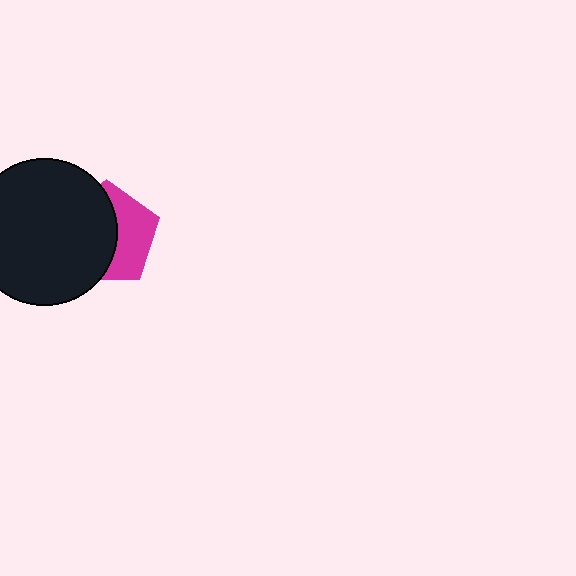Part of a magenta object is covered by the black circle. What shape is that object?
It is a pentagon.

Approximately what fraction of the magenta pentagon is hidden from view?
Roughly 57% of the magenta pentagon is hidden behind the black circle.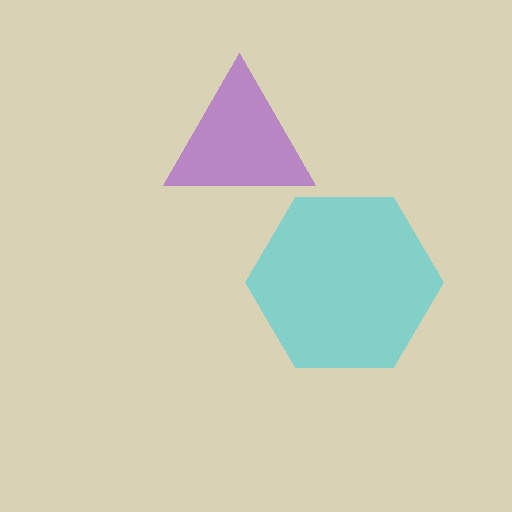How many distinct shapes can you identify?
There are 2 distinct shapes: a cyan hexagon, a purple triangle.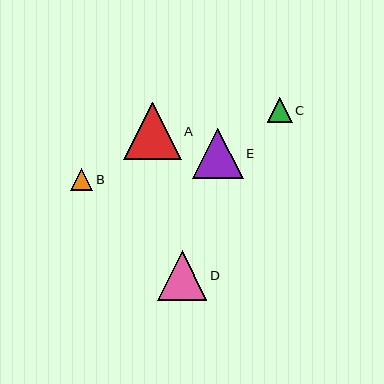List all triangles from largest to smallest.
From largest to smallest: A, E, D, C, B.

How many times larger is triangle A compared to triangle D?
Triangle A is approximately 1.2 times the size of triangle D.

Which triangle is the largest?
Triangle A is the largest with a size of approximately 58 pixels.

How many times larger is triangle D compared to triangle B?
Triangle D is approximately 2.2 times the size of triangle B.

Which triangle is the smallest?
Triangle B is the smallest with a size of approximately 22 pixels.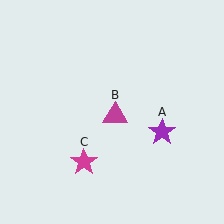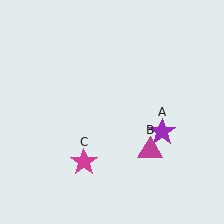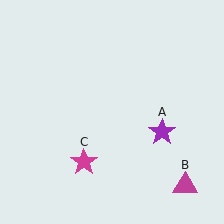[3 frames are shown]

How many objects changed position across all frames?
1 object changed position: magenta triangle (object B).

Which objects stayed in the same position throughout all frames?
Purple star (object A) and magenta star (object C) remained stationary.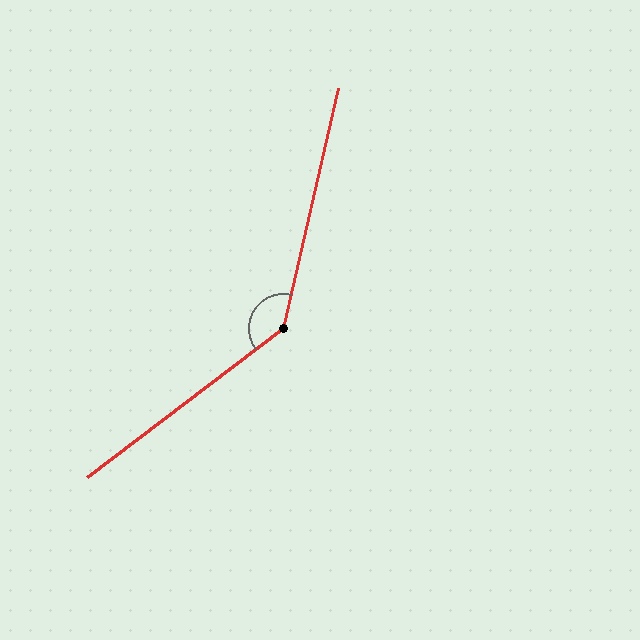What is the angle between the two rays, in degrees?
Approximately 140 degrees.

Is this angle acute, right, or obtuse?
It is obtuse.